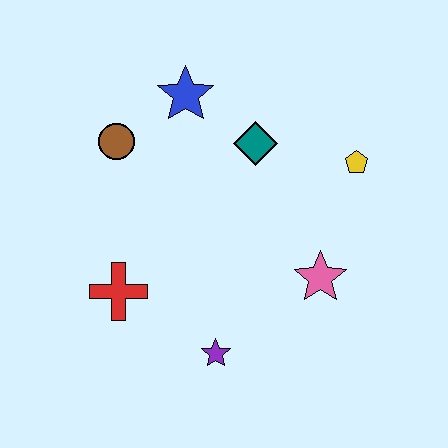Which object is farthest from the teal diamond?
The purple star is farthest from the teal diamond.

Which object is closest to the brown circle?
The blue star is closest to the brown circle.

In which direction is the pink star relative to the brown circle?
The pink star is to the right of the brown circle.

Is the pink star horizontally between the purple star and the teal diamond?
No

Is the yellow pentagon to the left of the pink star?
No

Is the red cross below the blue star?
Yes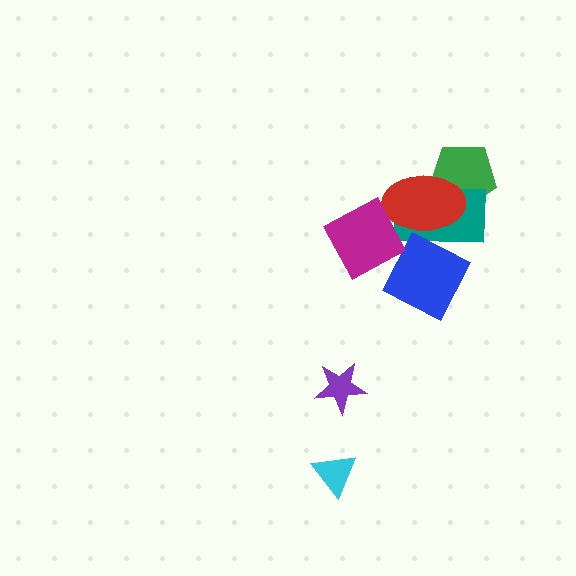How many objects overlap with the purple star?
0 objects overlap with the purple star.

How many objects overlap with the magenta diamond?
2 objects overlap with the magenta diamond.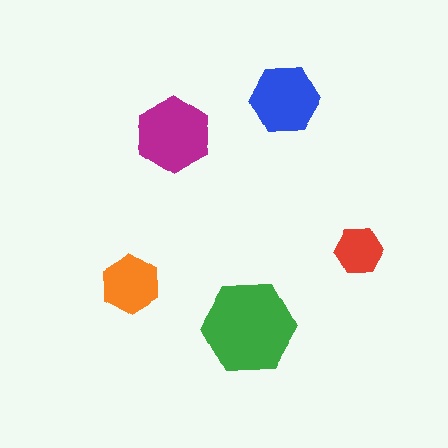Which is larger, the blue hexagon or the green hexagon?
The green one.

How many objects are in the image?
There are 5 objects in the image.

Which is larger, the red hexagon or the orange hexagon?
The orange one.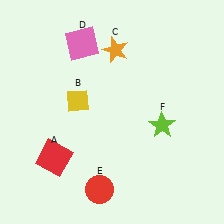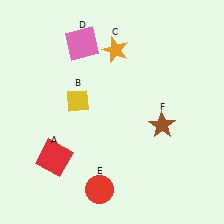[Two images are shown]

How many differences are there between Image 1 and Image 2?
There is 1 difference between the two images.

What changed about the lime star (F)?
In Image 1, F is lime. In Image 2, it changed to brown.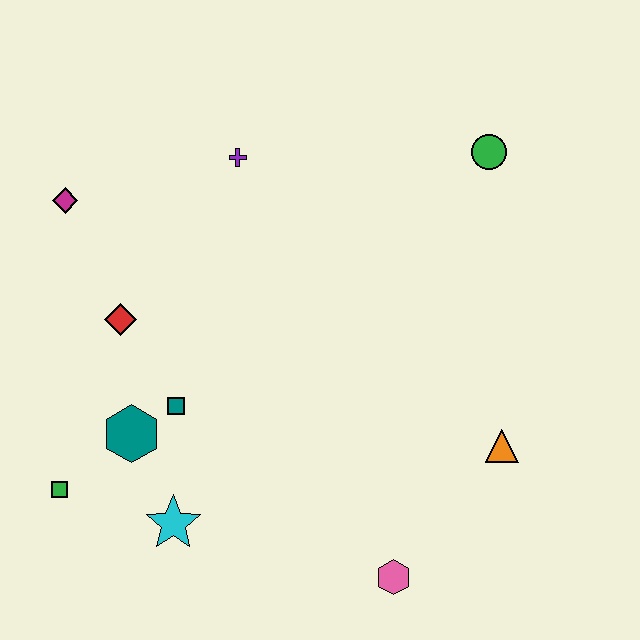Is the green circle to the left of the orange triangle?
Yes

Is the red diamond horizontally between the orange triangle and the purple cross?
No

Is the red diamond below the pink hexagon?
No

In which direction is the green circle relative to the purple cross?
The green circle is to the right of the purple cross.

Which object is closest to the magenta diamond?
The red diamond is closest to the magenta diamond.